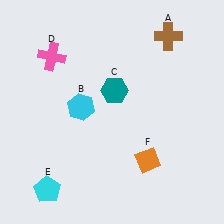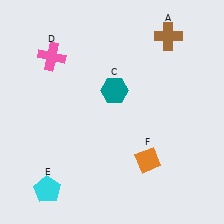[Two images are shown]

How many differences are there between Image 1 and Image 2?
There is 1 difference between the two images.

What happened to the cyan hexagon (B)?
The cyan hexagon (B) was removed in Image 2. It was in the top-left area of Image 1.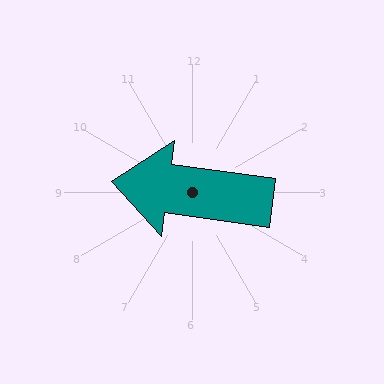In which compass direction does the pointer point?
West.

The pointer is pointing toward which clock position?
Roughly 9 o'clock.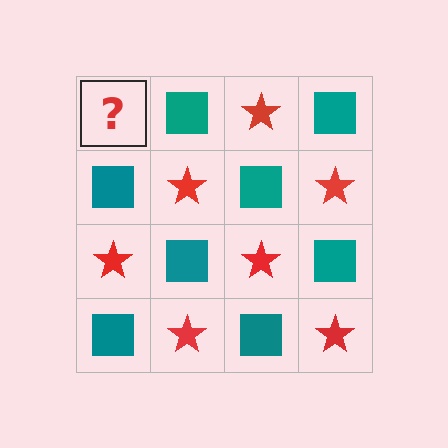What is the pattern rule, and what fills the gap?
The rule is that it alternates red star and teal square in a checkerboard pattern. The gap should be filled with a red star.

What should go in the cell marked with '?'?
The missing cell should contain a red star.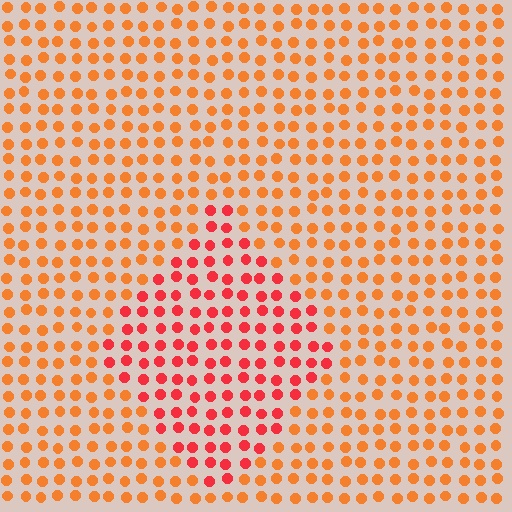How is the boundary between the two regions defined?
The boundary is defined purely by a slight shift in hue (about 30 degrees). Spacing, size, and orientation are identical on both sides.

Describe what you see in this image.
The image is filled with small orange elements in a uniform arrangement. A diamond-shaped region is visible where the elements are tinted to a slightly different hue, forming a subtle color boundary.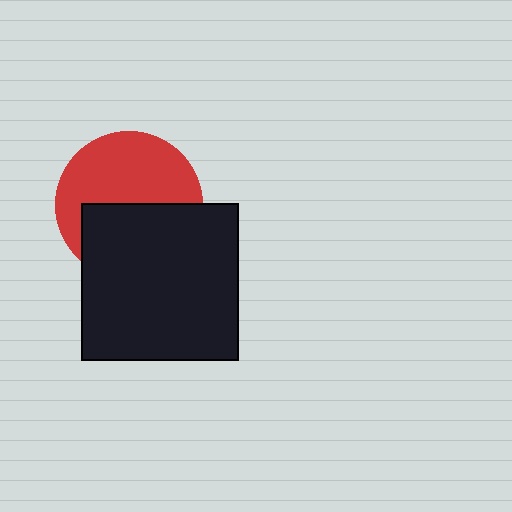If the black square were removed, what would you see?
You would see the complete red circle.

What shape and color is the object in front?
The object in front is a black square.